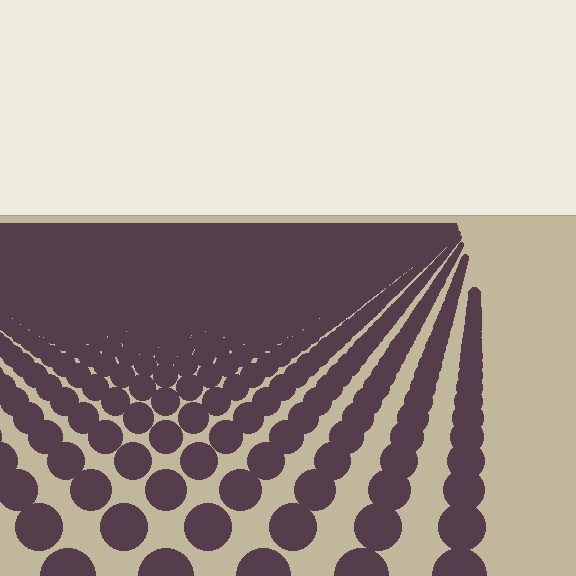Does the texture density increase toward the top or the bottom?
Density increases toward the top.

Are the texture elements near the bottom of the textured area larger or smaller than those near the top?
Larger. Near the bottom, elements are closer to the viewer and appear at a bigger on-screen size.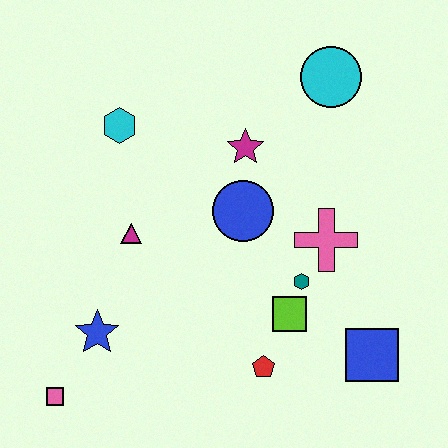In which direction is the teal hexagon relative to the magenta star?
The teal hexagon is below the magenta star.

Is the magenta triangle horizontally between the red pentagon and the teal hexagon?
No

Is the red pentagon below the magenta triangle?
Yes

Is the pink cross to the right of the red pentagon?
Yes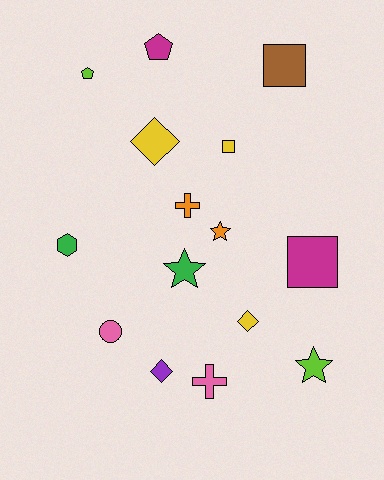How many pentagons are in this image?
There are 2 pentagons.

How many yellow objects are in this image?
There are 3 yellow objects.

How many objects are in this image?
There are 15 objects.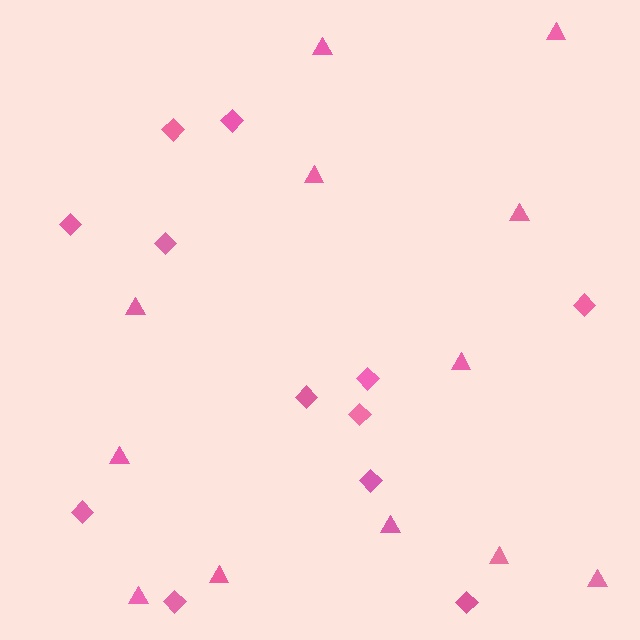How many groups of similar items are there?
There are 2 groups: one group of diamonds (12) and one group of triangles (12).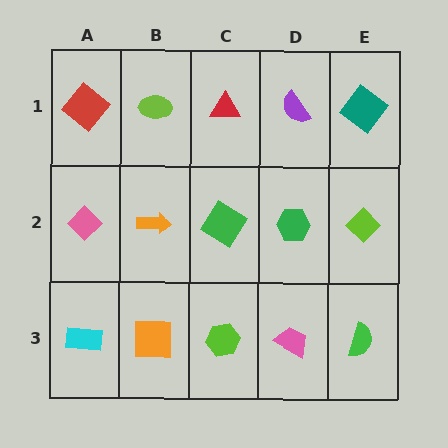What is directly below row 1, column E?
A lime diamond.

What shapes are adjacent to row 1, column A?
A pink diamond (row 2, column A), a lime ellipse (row 1, column B).